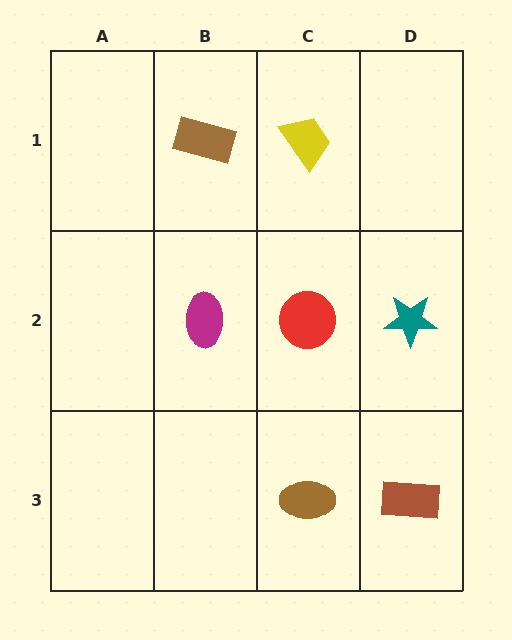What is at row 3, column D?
A brown rectangle.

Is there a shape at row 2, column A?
No, that cell is empty.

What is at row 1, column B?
A brown rectangle.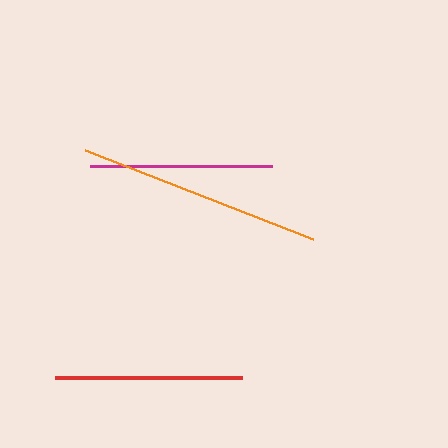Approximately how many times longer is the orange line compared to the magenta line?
The orange line is approximately 1.4 times the length of the magenta line.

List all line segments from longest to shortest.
From longest to shortest: orange, red, magenta.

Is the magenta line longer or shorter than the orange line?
The orange line is longer than the magenta line.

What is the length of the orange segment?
The orange segment is approximately 245 pixels long.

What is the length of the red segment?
The red segment is approximately 186 pixels long.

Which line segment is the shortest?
The magenta line is the shortest at approximately 182 pixels.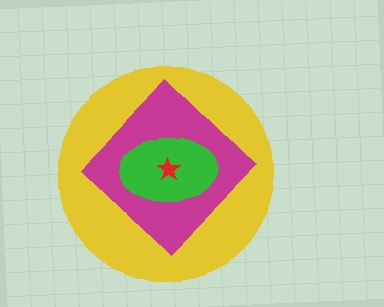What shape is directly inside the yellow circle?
The magenta diamond.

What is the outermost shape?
The yellow circle.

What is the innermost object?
The red star.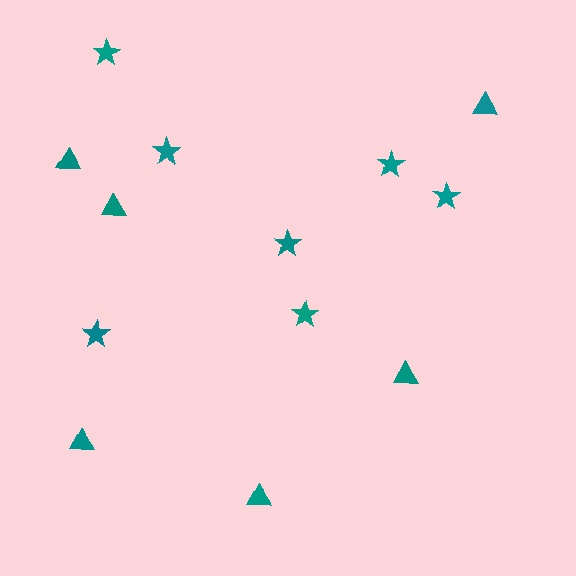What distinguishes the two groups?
There are 2 groups: one group of triangles (6) and one group of stars (7).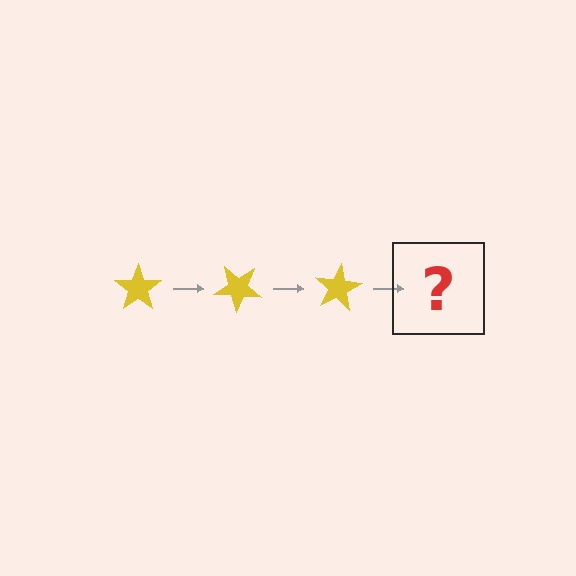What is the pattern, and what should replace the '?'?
The pattern is that the star rotates 40 degrees each step. The '?' should be a yellow star rotated 120 degrees.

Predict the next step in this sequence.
The next step is a yellow star rotated 120 degrees.